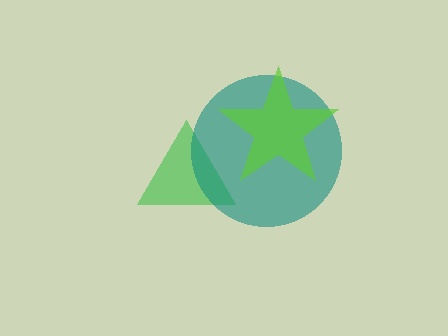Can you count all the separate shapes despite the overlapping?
Yes, there are 3 separate shapes.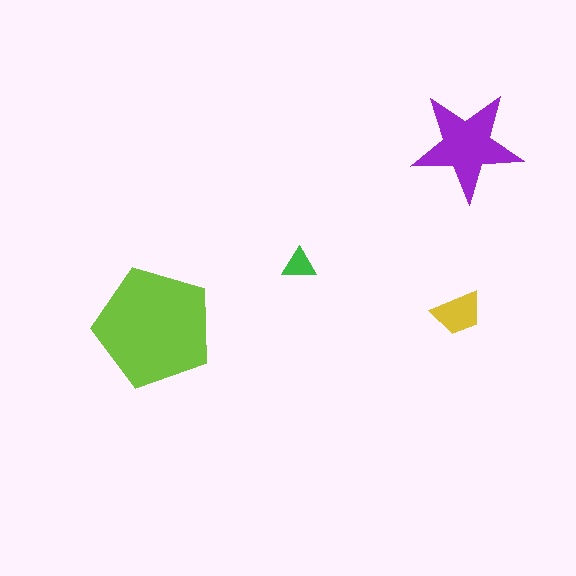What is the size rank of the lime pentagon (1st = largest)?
1st.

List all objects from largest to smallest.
The lime pentagon, the purple star, the yellow trapezoid, the green triangle.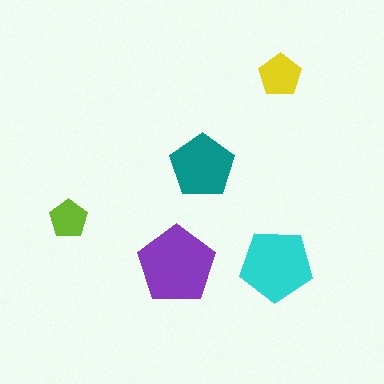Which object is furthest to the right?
The yellow pentagon is rightmost.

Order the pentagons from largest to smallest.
the purple one, the cyan one, the teal one, the yellow one, the lime one.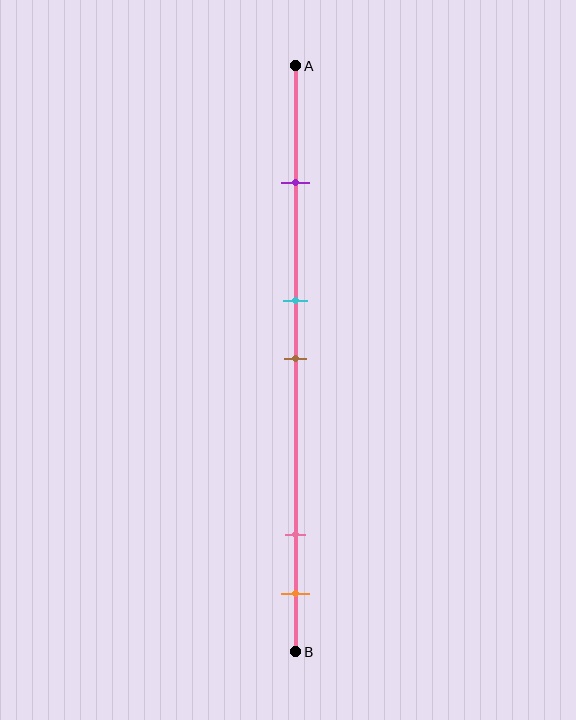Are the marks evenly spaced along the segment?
No, the marks are not evenly spaced.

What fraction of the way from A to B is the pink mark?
The pink mark is approximately 80% (0.8) of the way from A to B.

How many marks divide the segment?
There are 5 marks dividing the segment.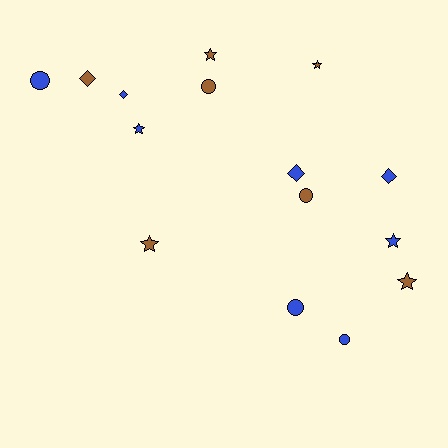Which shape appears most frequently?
Star, with 6 objects.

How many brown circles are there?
There are 2 brown circles.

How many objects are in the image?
There are 15 objects.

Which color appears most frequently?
Blue, with 8 objects.